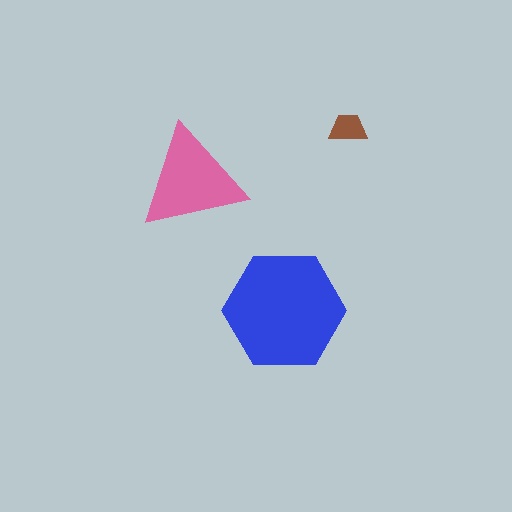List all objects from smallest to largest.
The brown trapezoid, the pink triangle, the blue hexagon.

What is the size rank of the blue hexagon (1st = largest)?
1st.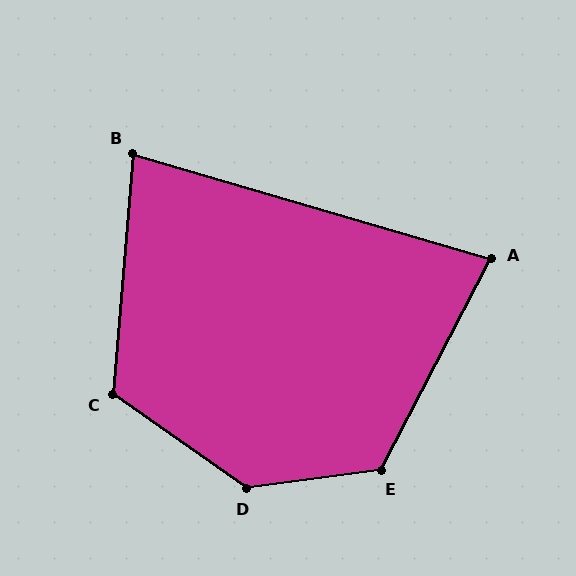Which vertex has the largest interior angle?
D, at approximately 137 degrees.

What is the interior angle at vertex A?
Approximately 79 degrees (acute).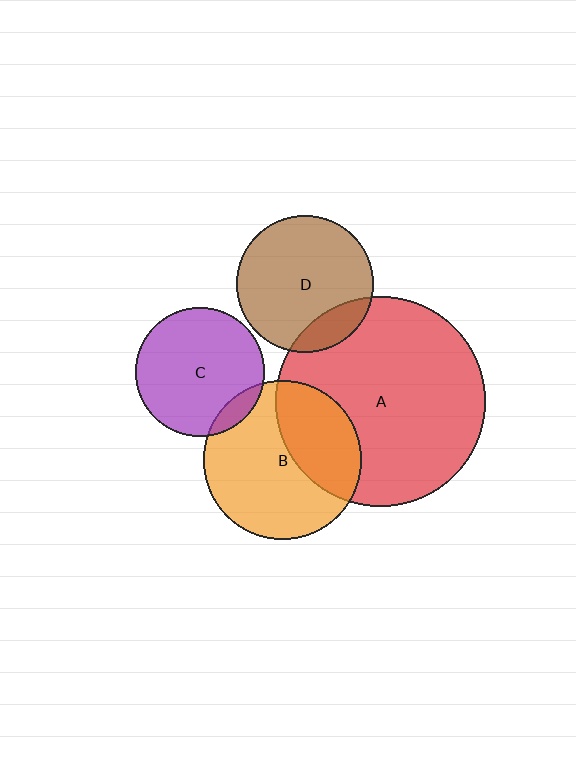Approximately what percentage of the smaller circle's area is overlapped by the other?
Approximately 35%.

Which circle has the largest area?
Circle A (red).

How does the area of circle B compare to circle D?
Approximately 1.3 times.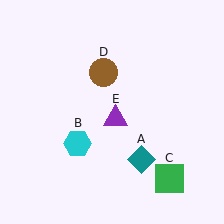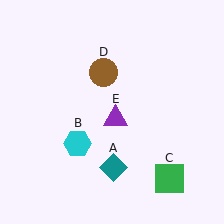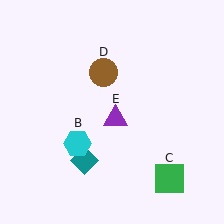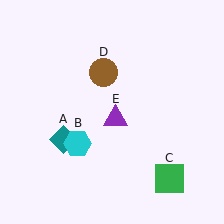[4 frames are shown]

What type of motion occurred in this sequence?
The teal diamond (object A) rotated clockwise around the center of the scene.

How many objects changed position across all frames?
1 object changed position: teal diamond (object A).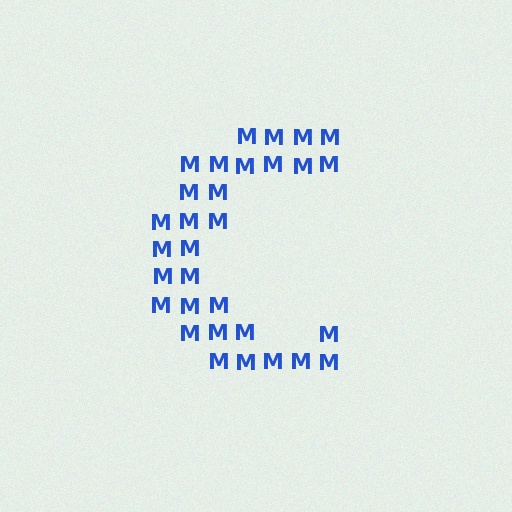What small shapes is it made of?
It is made of small letter M's.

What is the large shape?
The large shape is the letter C.